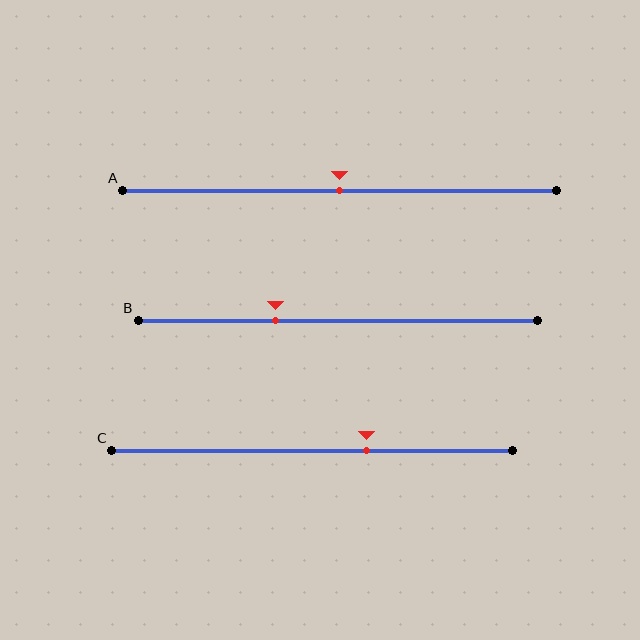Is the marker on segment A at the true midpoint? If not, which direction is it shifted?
Yes, the marker on segment A is at the true midpoint.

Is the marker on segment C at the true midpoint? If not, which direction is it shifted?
No, the marker on segment C is shifted to the right by about 14% of the segment length.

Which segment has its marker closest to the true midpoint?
Segment A has its marker closest to the true midpoint.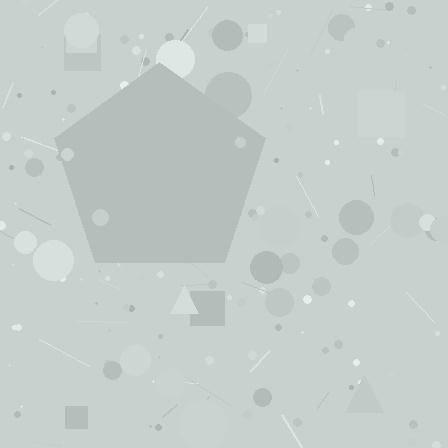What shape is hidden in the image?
A pentagon is hidden in the image.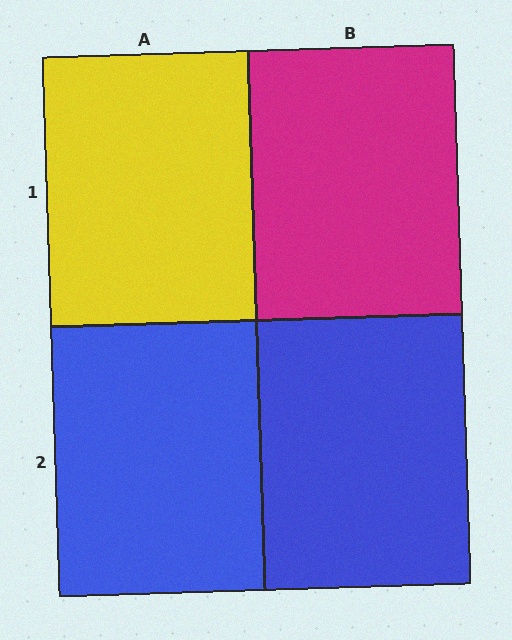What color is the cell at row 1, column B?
Magenta.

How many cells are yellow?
1 cell is yellow.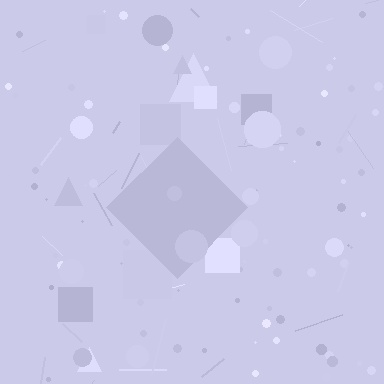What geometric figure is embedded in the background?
A diamond is embedded in the background.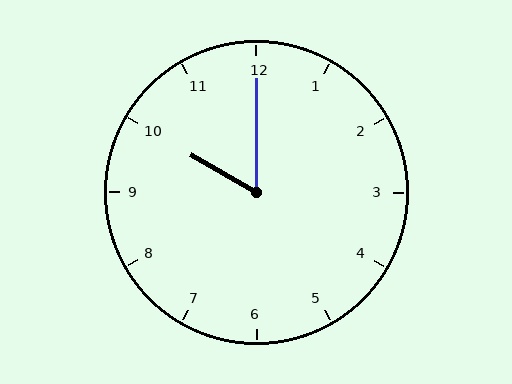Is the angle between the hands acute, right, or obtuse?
It is acute.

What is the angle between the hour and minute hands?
Approximately 60 degrees.